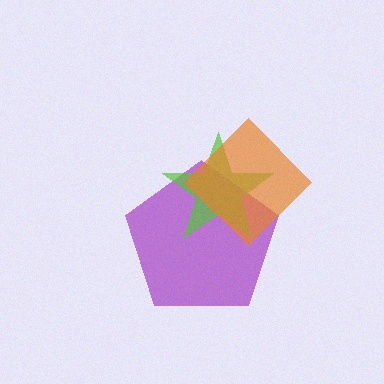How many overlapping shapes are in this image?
There are 3 overlapping shapes in the image.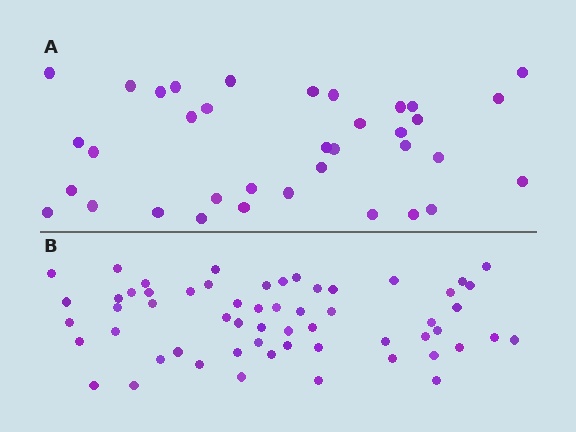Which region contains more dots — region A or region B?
Region B (the bottom region) has more dots.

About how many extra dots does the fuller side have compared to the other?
Region B has approximately 20 more dots than region A.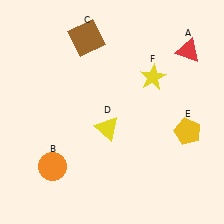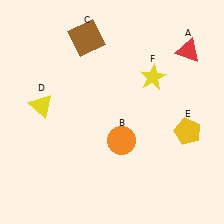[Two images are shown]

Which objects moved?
The objects that moved are: the orange circle (B), the yellow triangle (D).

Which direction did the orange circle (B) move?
The orange circle (B) moved right.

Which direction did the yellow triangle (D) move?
The yellow triangle (D) moved left.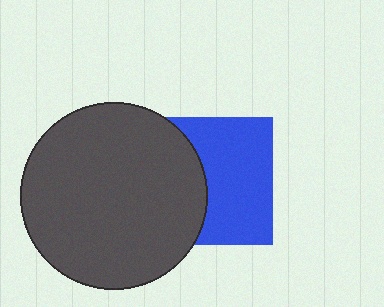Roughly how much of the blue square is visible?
About half of it is visible (roughly 59%).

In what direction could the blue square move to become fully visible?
The blue square could move right. That would shift it out from behind the dark gray circle entirely.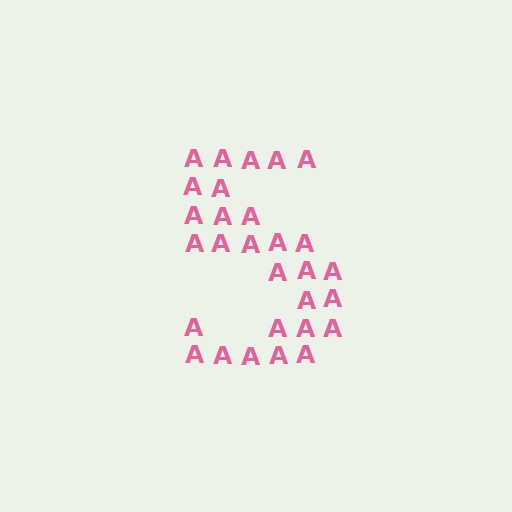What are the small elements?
The small elements are letter A's.